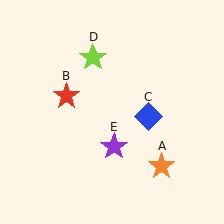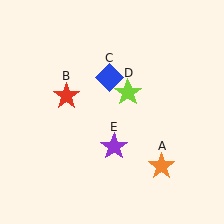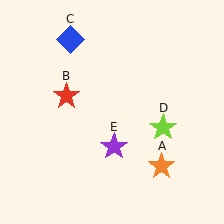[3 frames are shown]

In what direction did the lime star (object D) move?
The lime star (object D) moved down and to the right.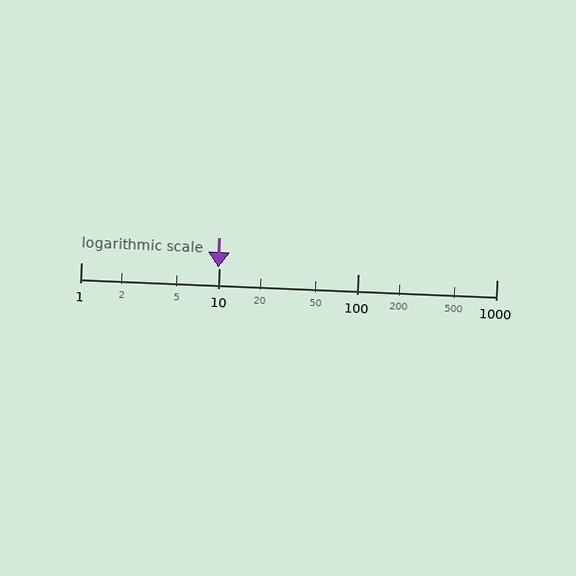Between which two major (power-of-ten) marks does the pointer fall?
The pointer is between 1 and 10.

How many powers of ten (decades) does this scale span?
The scale spans 3 decades, from 1 to 1000.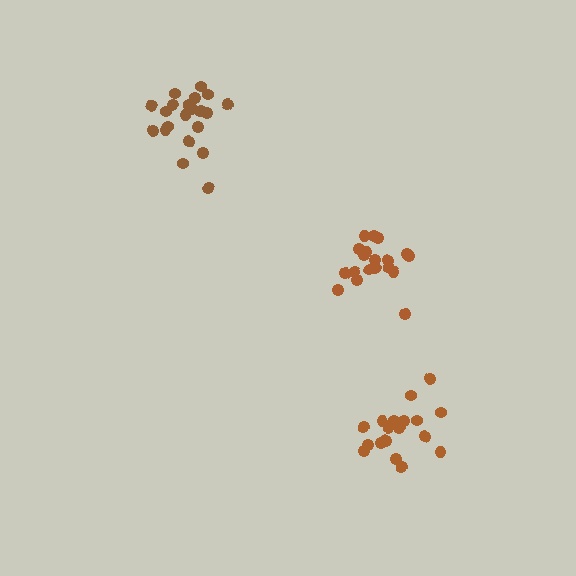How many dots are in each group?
Group 1: 18 dots, Group 2: 21 dots, Group 3: 19 dots (58 total).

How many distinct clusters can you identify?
There are 3 distinct clusters.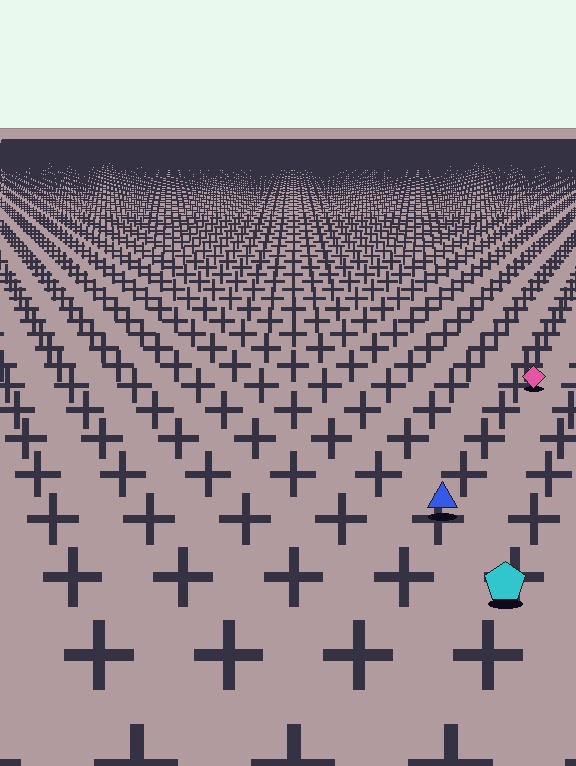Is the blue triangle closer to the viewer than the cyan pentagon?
No. The cyan pentagon is closer — you can tell from the texture gradient: the ground texture is coarser near it.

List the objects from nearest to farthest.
From nearest to farthest: the cyan pentagon, the blue triangle, the pink diamond.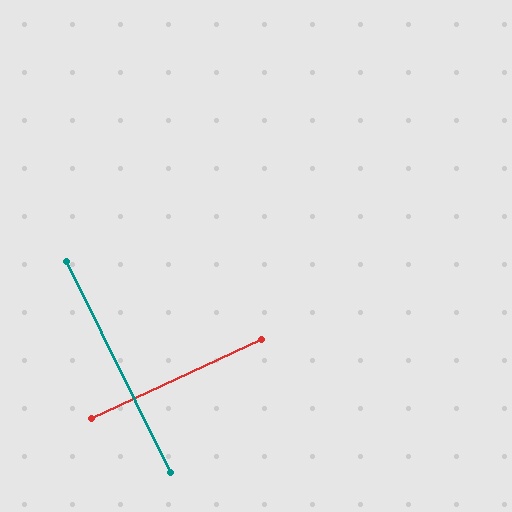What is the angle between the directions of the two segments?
Approximately 89 degrees.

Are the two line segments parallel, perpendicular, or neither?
Perpendicular — they meet at approximately 89°.